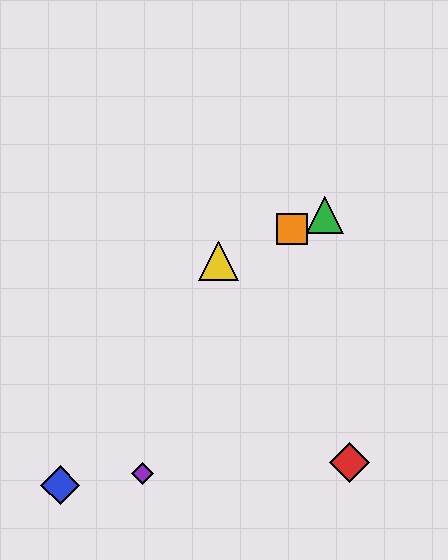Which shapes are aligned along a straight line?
The green triangle, the yellow triangle, the orange square are aligned along a straight line.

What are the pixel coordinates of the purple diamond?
The purple diamond is at (142, 473).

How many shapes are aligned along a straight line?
3 shapes (the green triangle, the yellow triangle, the orange square) are aligned along a straight line.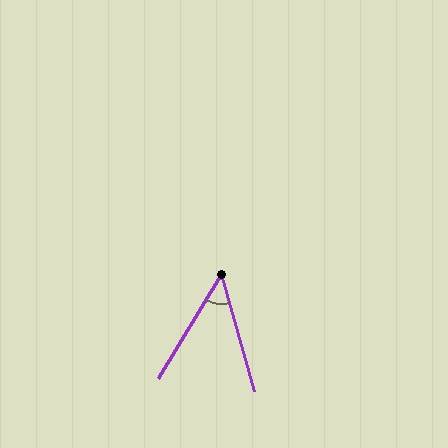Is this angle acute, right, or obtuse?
It is acute.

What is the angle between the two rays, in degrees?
Approximately 47 degrees.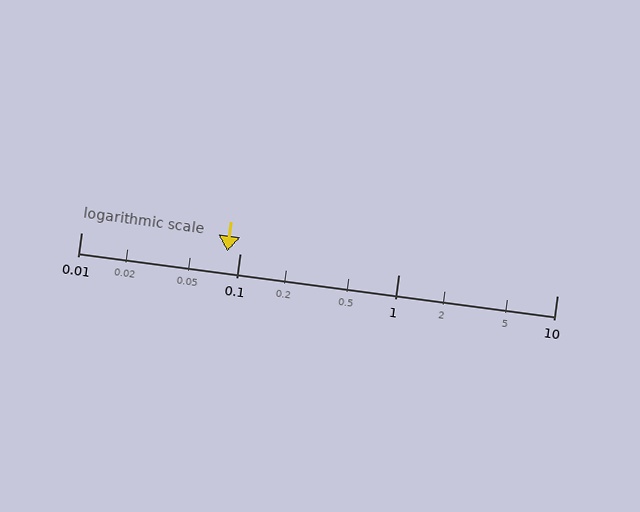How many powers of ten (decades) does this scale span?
The scale spans 3 decades, from 0.01 to 10.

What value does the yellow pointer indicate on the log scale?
The pointer indicates approximately 0.083.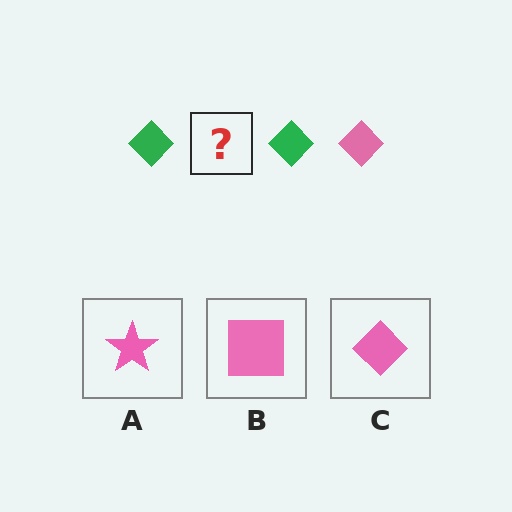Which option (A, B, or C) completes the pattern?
C.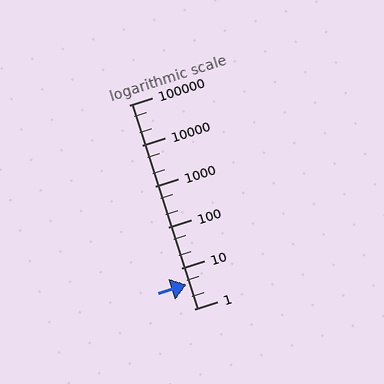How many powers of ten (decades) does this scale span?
The scale spans 5 decades, from 1 to 100000.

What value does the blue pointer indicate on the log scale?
The pointer indicates approximately 3.9.